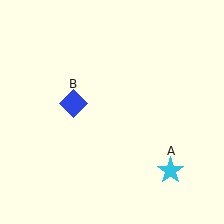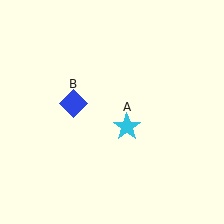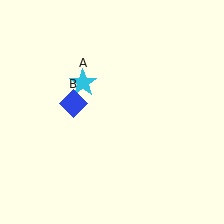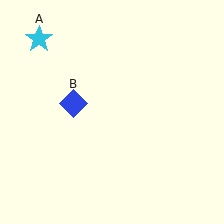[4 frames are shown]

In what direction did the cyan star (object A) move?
The cyan star (object A) moved up and to the left.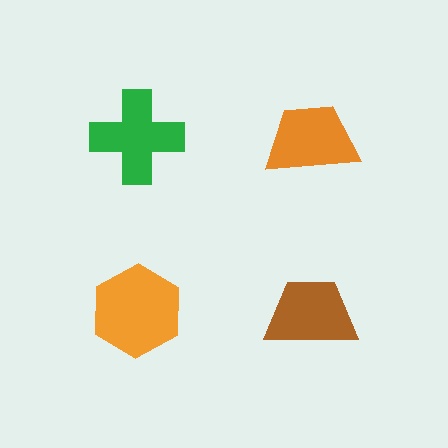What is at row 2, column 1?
An orange hexagon.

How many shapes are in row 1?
2 shapes.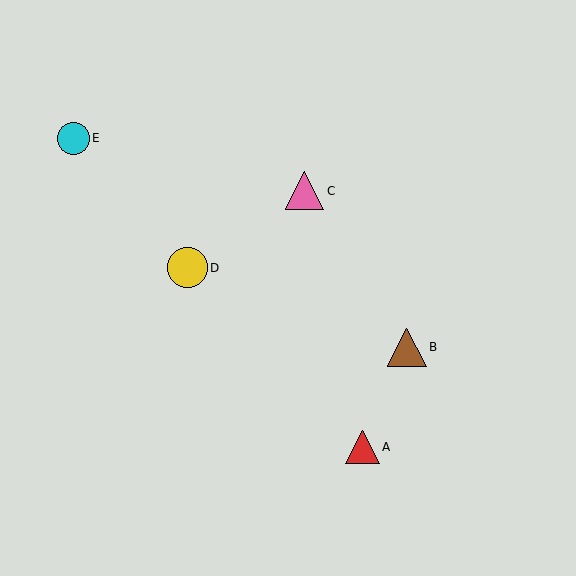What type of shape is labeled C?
Shape C is a pink triangle.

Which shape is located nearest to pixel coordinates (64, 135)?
The cyan circle (labeled E) at (73, 138) is nearest to that location.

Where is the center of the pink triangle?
The center of the pink triangle is at (305, 191).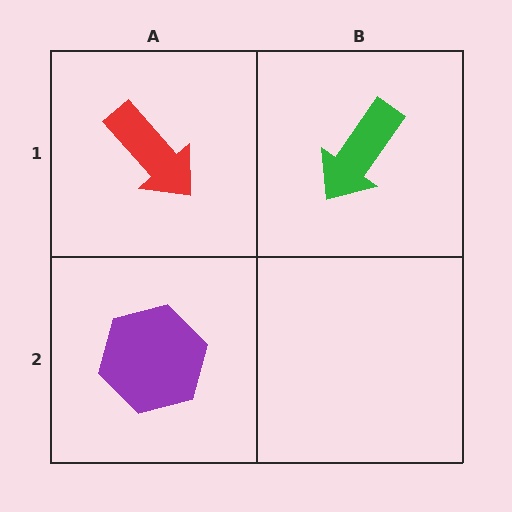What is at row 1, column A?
A red arrow.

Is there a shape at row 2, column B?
No, that cell is empty.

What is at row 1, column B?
A green arrow.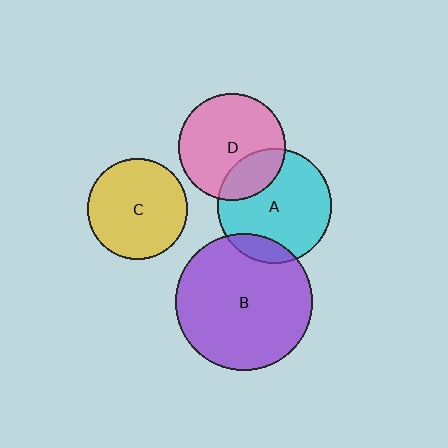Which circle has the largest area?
Circle B (purple).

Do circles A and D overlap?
Yes.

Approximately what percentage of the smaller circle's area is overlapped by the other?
Approximately 25%.